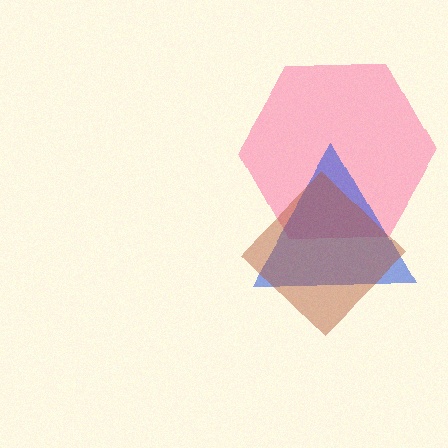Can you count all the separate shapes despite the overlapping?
Yes, there are 3 separate shapes.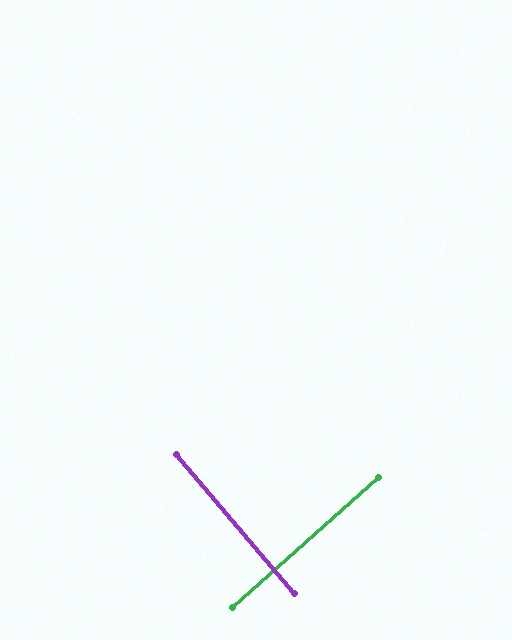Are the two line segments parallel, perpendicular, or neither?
Perpendicular — they meet at approximately 89°.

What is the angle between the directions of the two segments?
Approximately 89 degrees.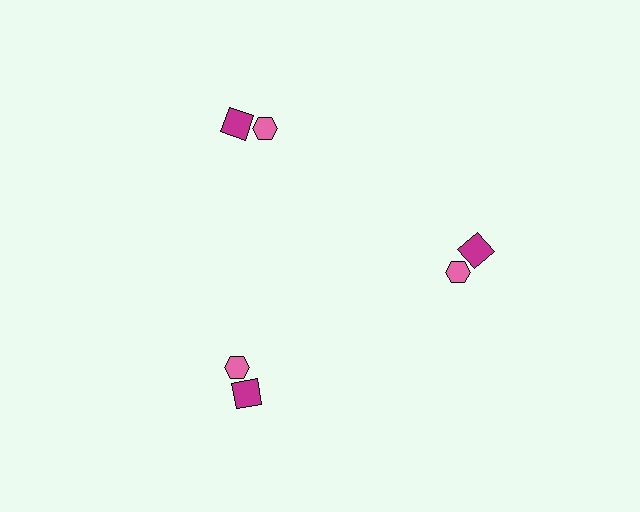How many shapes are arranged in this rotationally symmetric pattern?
There are 6 shapes, arranged in 3 groups of 2.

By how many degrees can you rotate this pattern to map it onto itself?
The pattern maps onto itself every 120 degrees of rotation.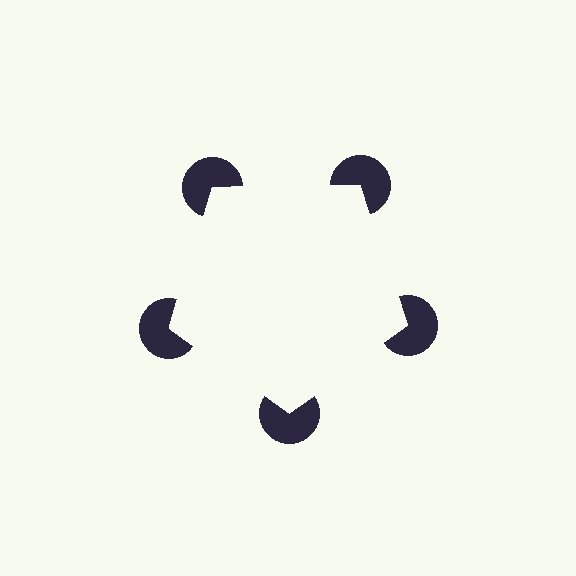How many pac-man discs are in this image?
There are 5 — one at each vertex of the illusory pentagon.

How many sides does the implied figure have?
5 sides.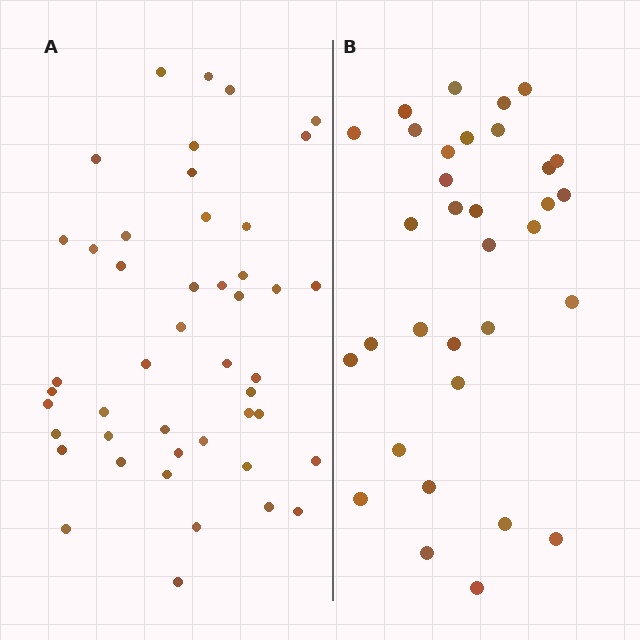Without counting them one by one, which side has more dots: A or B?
Region A (the left region) has more dots.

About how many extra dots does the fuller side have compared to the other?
Region A has approximately 15 more dots than region B.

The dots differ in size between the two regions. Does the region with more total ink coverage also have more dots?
No. Region B has more total ink coverage because its dots are larger, but region A actually contains more individual dots. Total area can be misleading — the number of items is what matters here.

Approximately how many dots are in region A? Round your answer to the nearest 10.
About 50 dots. (The exact count is 46, which rounds to 50.)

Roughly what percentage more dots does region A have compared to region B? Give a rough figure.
About 40% more.